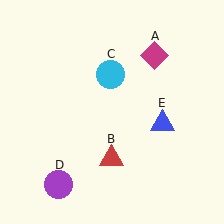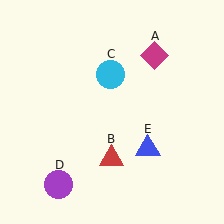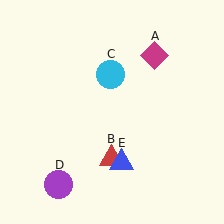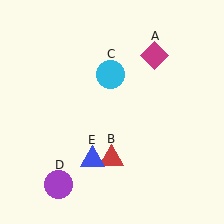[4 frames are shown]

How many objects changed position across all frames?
1 object changed position: blue triangle (object E).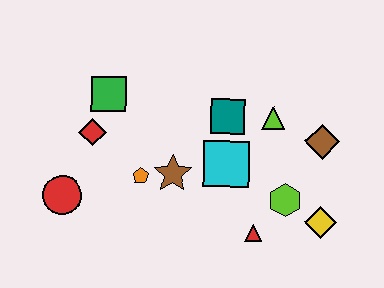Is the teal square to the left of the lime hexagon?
Yes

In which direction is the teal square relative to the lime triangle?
The teal square is to the left of the lime triangle.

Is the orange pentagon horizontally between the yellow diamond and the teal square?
No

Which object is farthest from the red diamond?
The yellow diamond is farthest from the red diamond.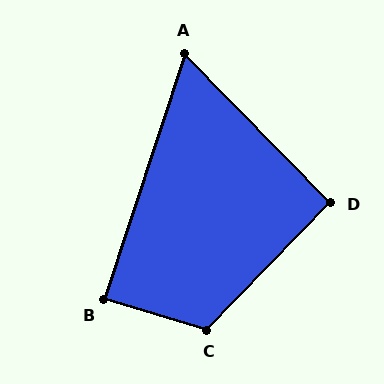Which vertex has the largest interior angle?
C, at approximately 117 degrees.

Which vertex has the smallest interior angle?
A, at approximately 63 degrees.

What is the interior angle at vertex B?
Approximately 89 degrees (approximately right).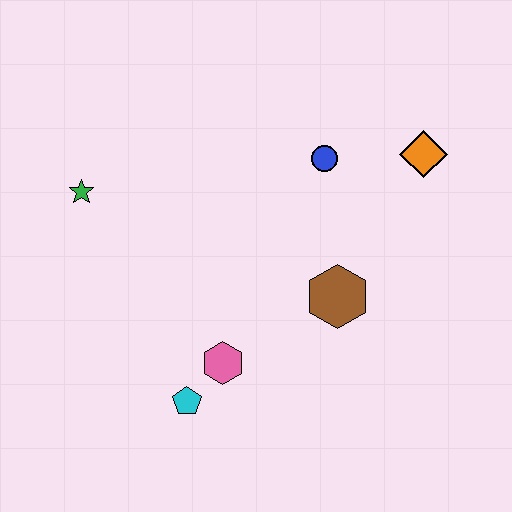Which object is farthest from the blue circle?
The cyan pentagon is farthest from the blue circle.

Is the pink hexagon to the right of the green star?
Yes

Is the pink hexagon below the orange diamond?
Yes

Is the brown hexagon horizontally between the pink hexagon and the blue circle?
No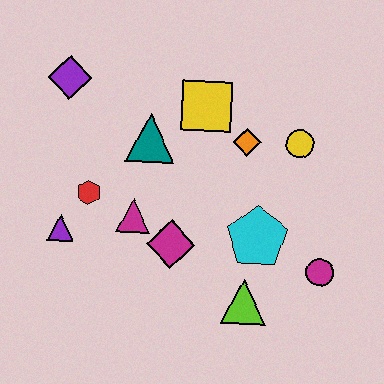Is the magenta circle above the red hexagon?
No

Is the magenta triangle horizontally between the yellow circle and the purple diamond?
Yes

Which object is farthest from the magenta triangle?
The magenta circle is farthest from the magenta triangle.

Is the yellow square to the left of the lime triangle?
Yes